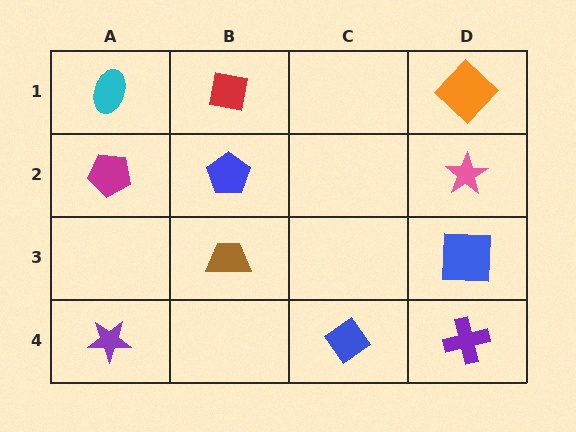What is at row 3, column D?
A blue square.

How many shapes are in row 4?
3 shapes.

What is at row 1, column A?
A cyan ellipse.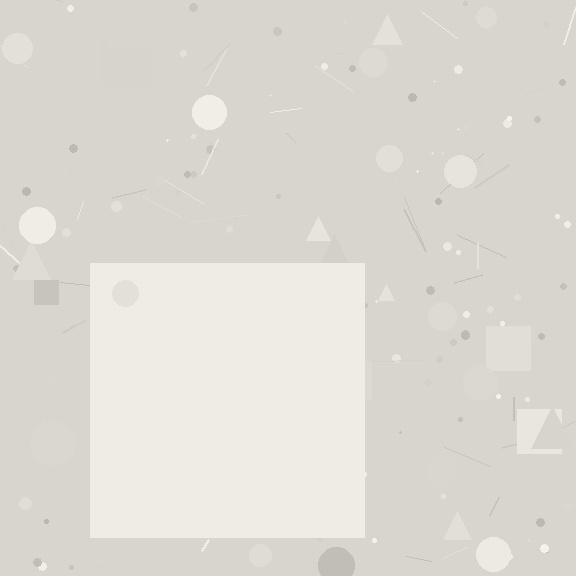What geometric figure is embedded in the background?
A square is embedded in the background.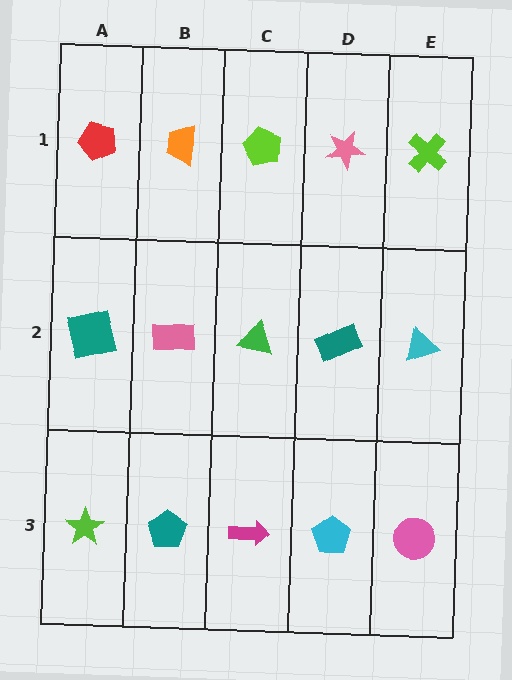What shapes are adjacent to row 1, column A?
A teal square (row 2, column A), an orange trapezoid (row 1, column B).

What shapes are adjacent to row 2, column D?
A pink star (row 1, column D), a cyan pentagon (row 3, column D), a green triangle (row 2, column C), a cyan triangle (row 2, column E).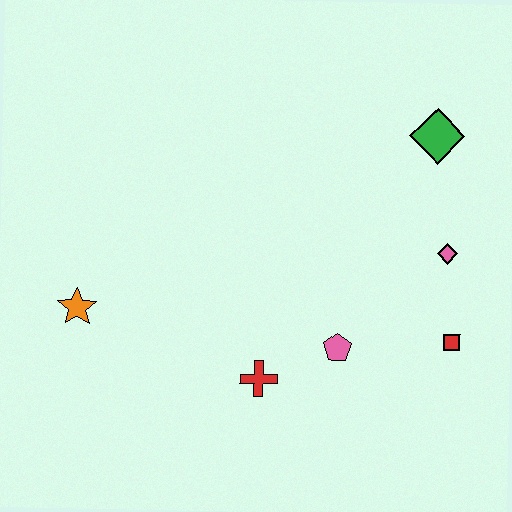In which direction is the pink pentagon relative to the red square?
The pink pentagon is to the left of the red square.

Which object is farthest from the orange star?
The green diamond is farthest from the orange star.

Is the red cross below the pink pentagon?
Yes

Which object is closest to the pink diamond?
The red square is closest to the pink diamond.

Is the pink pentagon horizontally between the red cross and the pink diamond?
Yes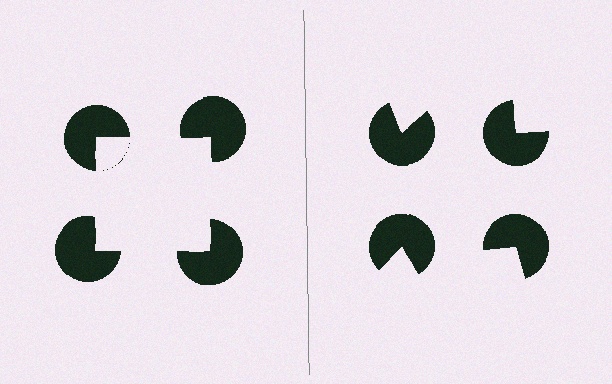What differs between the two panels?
The pac-man discs are positioned identically on both sides; only the wedge orientations differ. On the left they align to a square; on the right they are misaligned.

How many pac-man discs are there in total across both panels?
8 — 4 on each side.